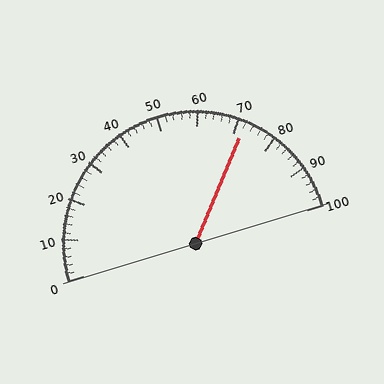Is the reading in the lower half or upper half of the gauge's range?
The reading is in the upper half of the range (0 to 100).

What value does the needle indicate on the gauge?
The needle indicates approximately 72.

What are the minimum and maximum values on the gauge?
The gauge ranges from 0 to 100.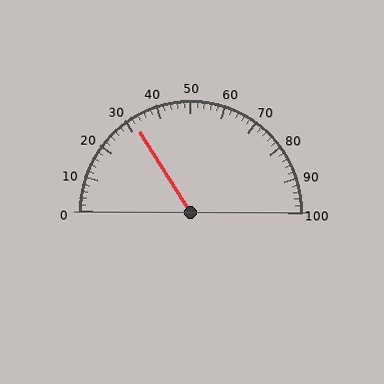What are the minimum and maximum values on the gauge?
The gauge ranges from 0 to 100.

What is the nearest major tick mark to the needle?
The nearest major tick mark is 30.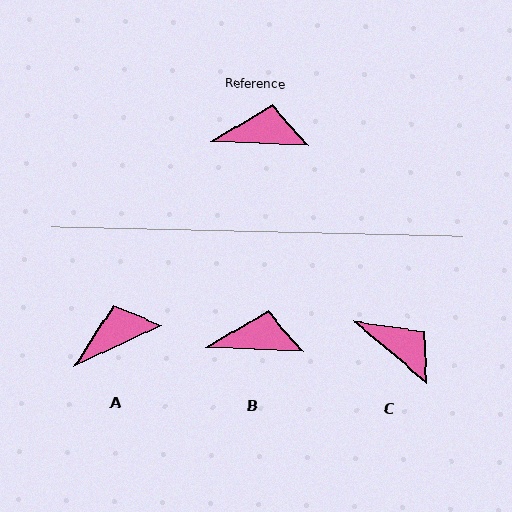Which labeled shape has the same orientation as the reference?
B.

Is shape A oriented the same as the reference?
No, it is off by about 28 degrees.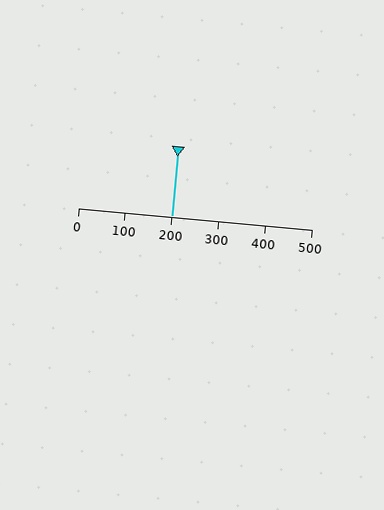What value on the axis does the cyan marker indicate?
The marker indicates approximately 200.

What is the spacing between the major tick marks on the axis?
The major ticks are spaced 100 apart.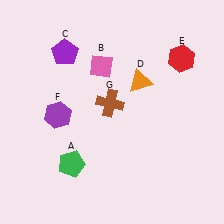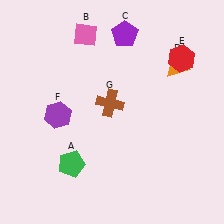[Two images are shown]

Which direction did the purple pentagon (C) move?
The purple pentagon (C) moved right.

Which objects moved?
The objects that moved are: the pink diamond (B), the purple pentagon (C), the orange triangle (D).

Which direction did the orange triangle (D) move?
The orange triangle (D) moved right.